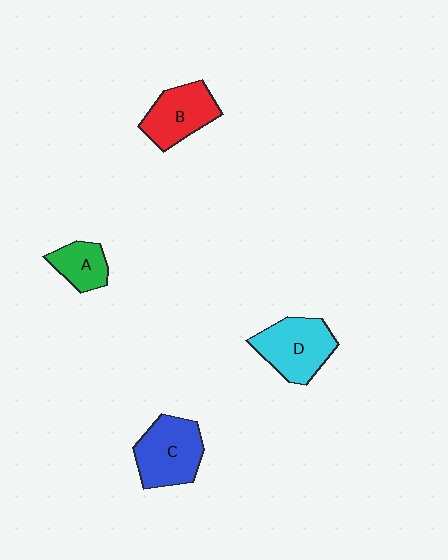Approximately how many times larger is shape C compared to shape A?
Approximately 1.8 times.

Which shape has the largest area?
Shape C (blue).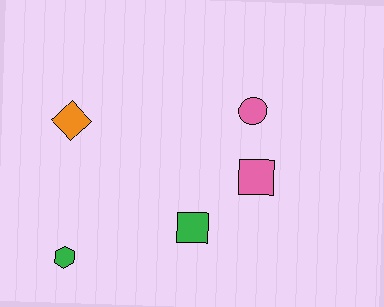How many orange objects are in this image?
There is 1 orange object.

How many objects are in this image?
There are 5 objects.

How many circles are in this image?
There is 1 circle.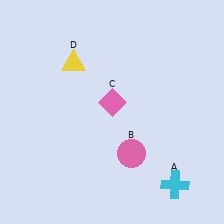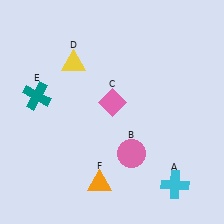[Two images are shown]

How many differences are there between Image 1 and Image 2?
There are 2 differences between the two images.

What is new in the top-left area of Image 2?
A teal cross (E) was added in the top-left area of Image 2.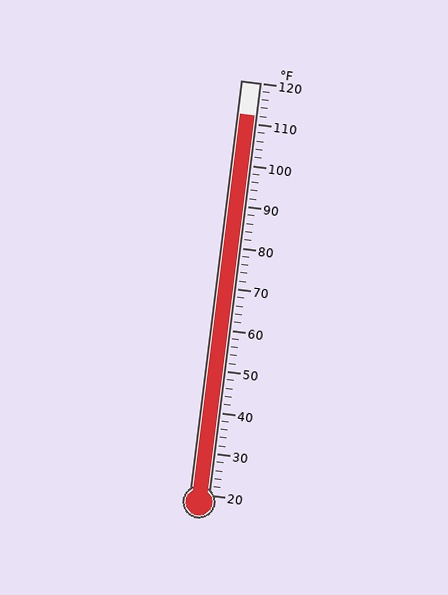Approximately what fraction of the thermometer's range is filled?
The thermometer is filled to approximately 90% of its range.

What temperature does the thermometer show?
The thermometer shows approximately 112°F.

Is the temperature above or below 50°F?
The temperature is above 50°F.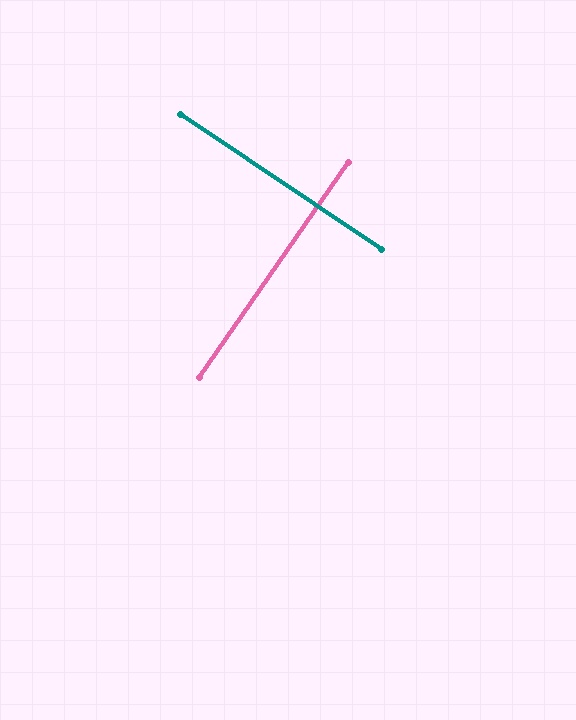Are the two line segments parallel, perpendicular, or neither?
Perpendicular — they meet at approximately 89°.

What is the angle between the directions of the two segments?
Approximately 89 degrees.